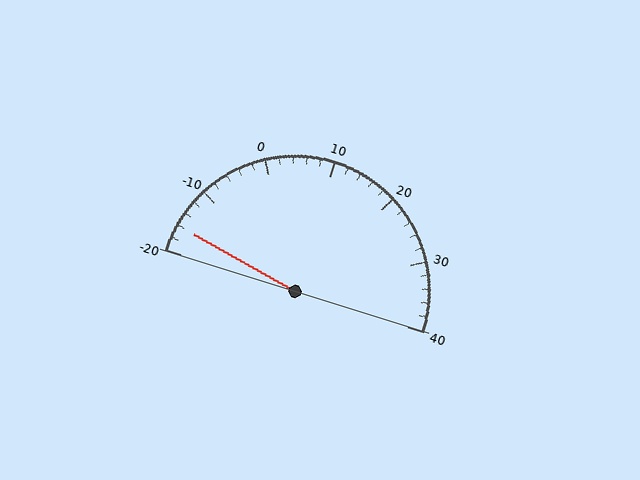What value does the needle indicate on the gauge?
The needle indicates approximately -16.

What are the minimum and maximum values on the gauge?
The gauge ranges from -20 to 40.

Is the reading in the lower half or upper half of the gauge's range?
The reading is in the lower half of the range (-20 to 40).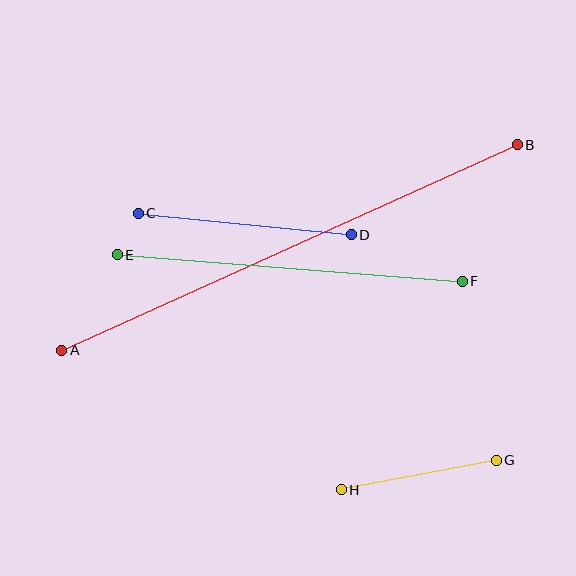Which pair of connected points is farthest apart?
Points A and B are farthest apart.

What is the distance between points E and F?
The distance is approximately 346 pixels.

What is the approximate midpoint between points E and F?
The midpoint is at approximately (290, 268) pixels.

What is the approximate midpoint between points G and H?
The midpoint is at approximately (419, 475) pixels.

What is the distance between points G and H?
The distance is approximately 157 pixels.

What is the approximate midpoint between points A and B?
The midpoint is at approximately (289, 247) pixels.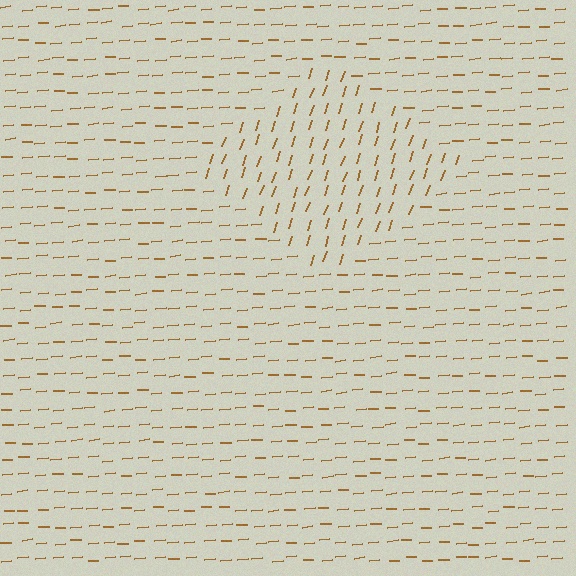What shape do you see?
I see a diamond.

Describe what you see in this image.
The image is filled with small brown line segments. A diamond region in the image has lines oriented differently from the surrounding lines, creating a visible texture boundary.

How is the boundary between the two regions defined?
The boundary is defined purely by a change in line orientation (approximately 67 degrees difference). All lines are the same color and thickness.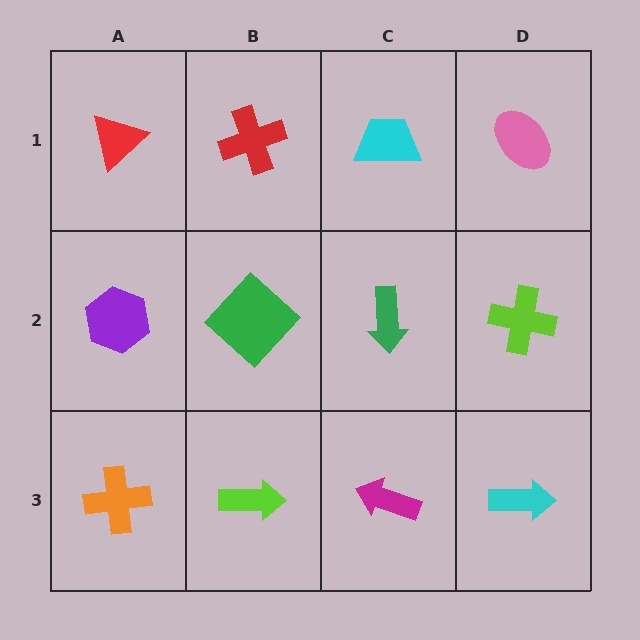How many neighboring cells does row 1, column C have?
3.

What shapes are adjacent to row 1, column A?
A purple hexagon (row 2, column A), a red cross (row 1, column B).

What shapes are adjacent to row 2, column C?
A cyan trapezoid (row 1, column C), a magenta arrow (row 3, column C), a green diamond (row 2, column B), a lime cross (row 2, column D).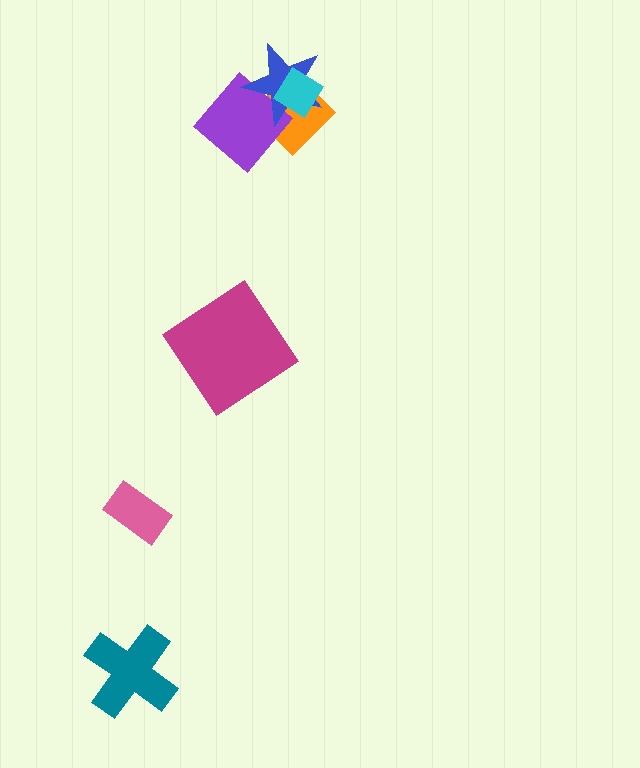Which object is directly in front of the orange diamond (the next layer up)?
The purple diamond is directly in front of the orange diamond.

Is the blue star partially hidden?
Yes, it is partially covered by another shape.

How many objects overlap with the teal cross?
0 objects overlap with the teal cross.